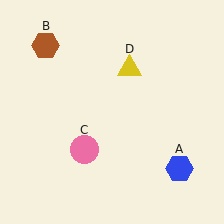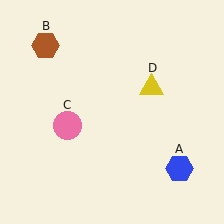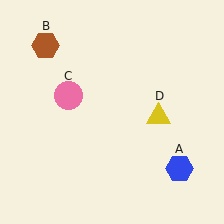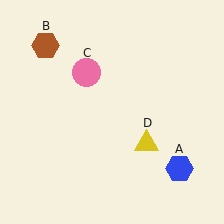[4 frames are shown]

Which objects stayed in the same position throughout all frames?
Blue hexagon (object A) and brown hexagon (object B) remained stationary.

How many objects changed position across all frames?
2 objects changed position: pink circle (object C), yellow triangle (object D).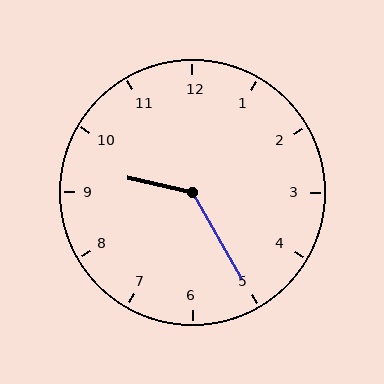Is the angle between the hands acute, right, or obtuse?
It is obtuse.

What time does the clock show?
9:25.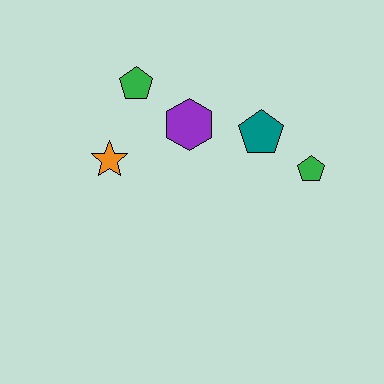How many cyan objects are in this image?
There are no cyan objects.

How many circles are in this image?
There are no circles.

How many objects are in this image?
There are 5 objects.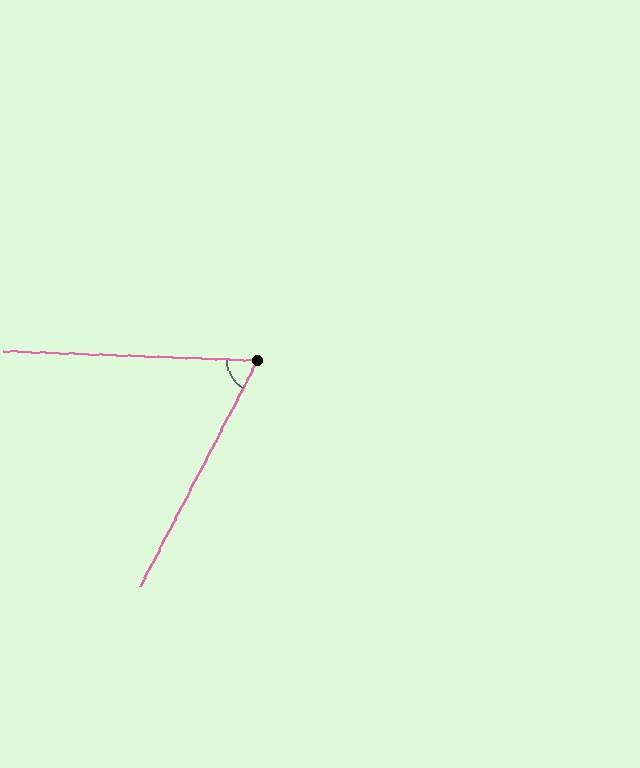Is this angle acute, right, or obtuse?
It is acute.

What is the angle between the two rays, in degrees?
Approximately 65 degrees.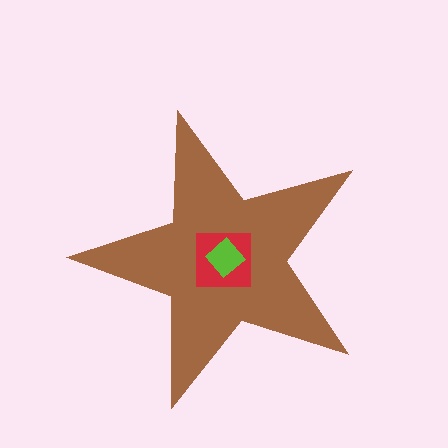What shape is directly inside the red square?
The lime diamond.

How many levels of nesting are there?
3.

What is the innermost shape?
The lime diamond.